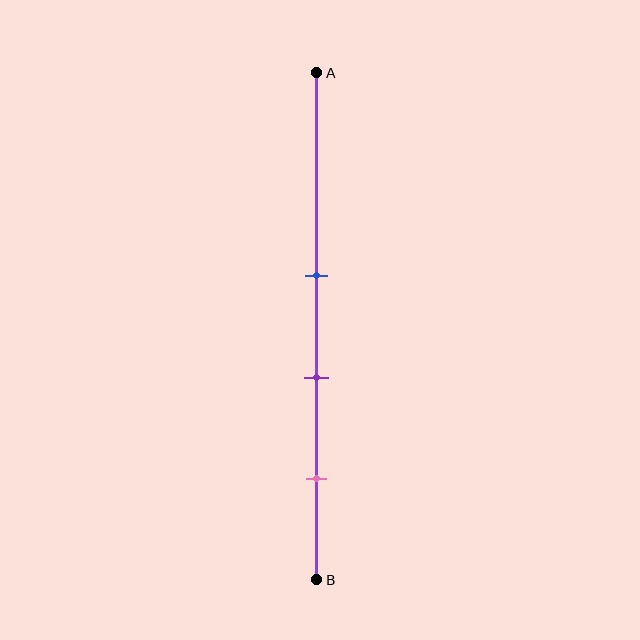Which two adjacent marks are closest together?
The blue and purple marks are the closest adjacent pair.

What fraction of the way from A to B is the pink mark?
The pink mark is approximately 80% (0.8) of the way from A to B.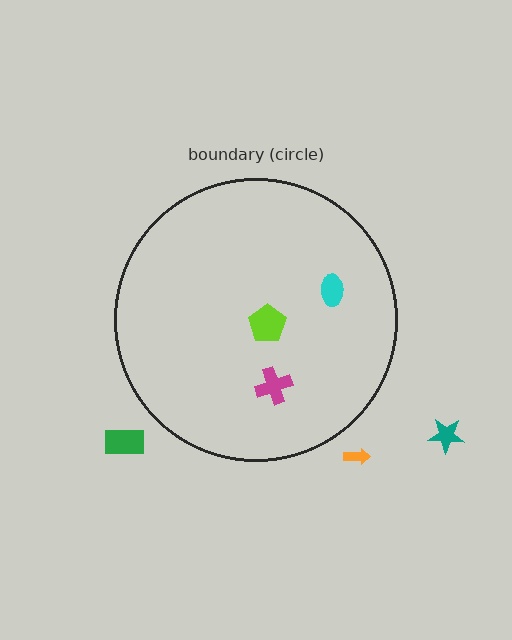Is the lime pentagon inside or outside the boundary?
Inside.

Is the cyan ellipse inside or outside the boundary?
Inside.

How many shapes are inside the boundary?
3 inside, 3 outside.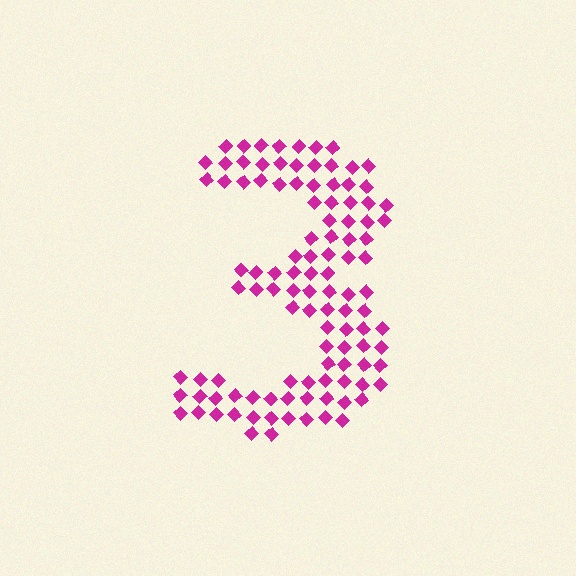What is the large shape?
The large shape is the digit 3.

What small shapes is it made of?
It is made of small diamonds.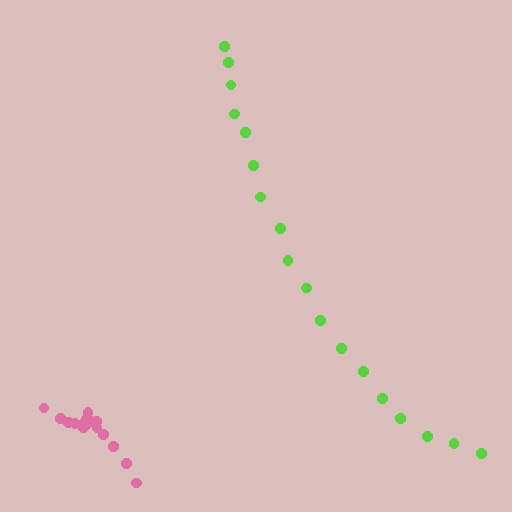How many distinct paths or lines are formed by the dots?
There are 2 distinct paths.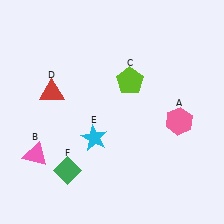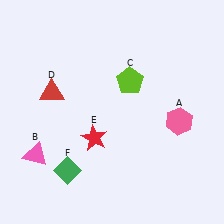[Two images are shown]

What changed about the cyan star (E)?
In Image 1, E is cyan. In Image 2, it changed to red.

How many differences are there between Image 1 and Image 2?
There is 1 difference between the two images.